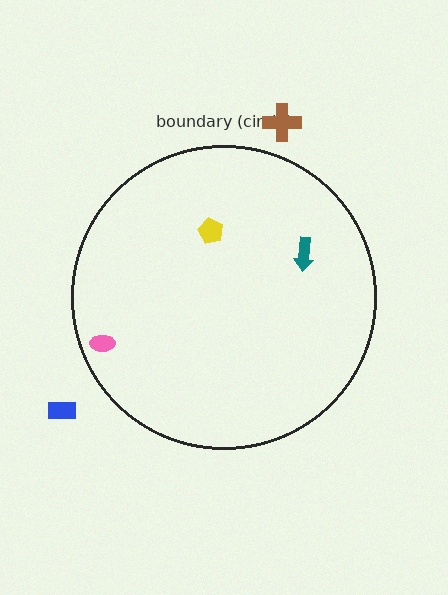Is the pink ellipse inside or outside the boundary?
Inside.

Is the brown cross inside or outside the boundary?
Outside.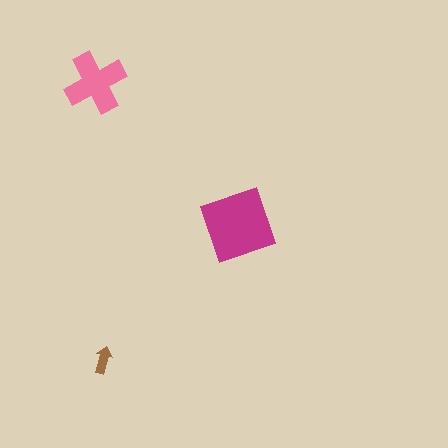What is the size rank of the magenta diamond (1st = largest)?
1st.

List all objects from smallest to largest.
The brown arrow, the pink cross, the magenta diamond.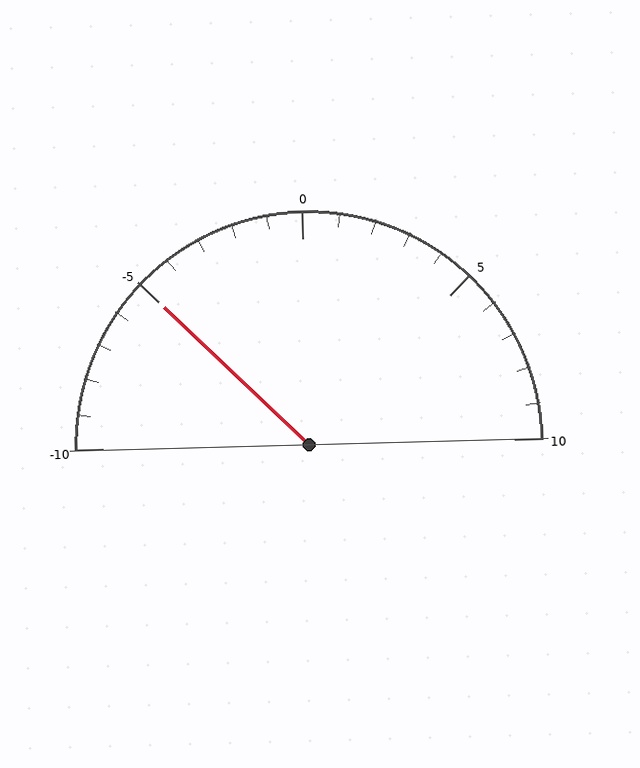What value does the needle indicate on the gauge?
The needle indicates approximately -5.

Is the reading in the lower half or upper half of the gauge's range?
The reading is in the lower half of the range (-10 to 10).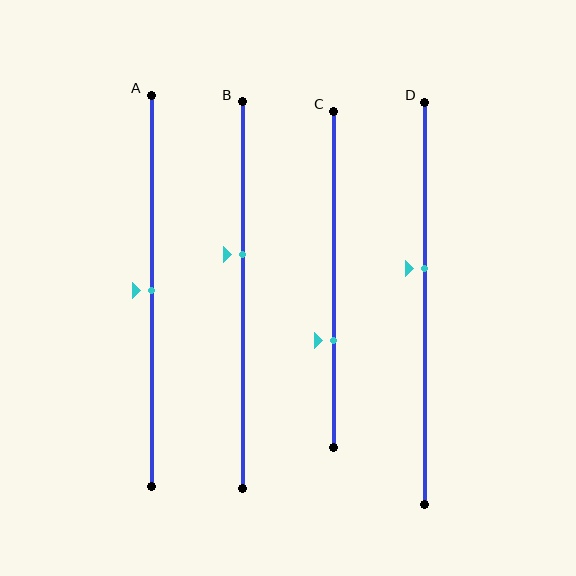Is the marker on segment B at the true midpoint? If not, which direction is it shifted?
No, the marker on segment B is shifted upward by about 11% of the segment length.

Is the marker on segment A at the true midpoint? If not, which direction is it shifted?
Yes, the marker on segment A is at the true midpoint.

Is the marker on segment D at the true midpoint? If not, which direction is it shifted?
No, the marker on segment D is shifted upward by about 9% of the segment length.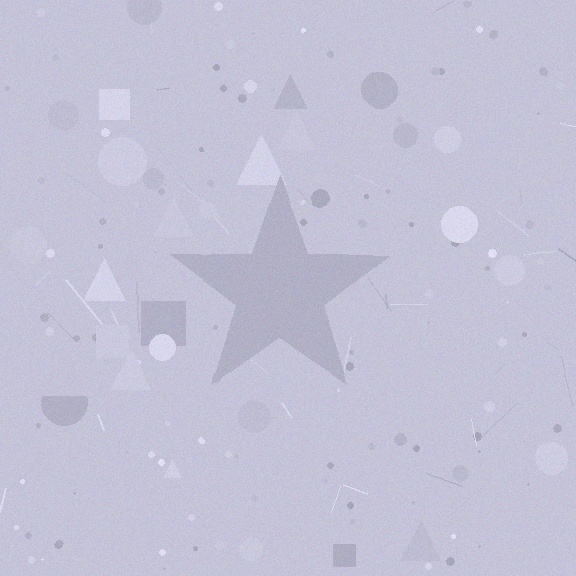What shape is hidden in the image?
A star is hidden in the image.